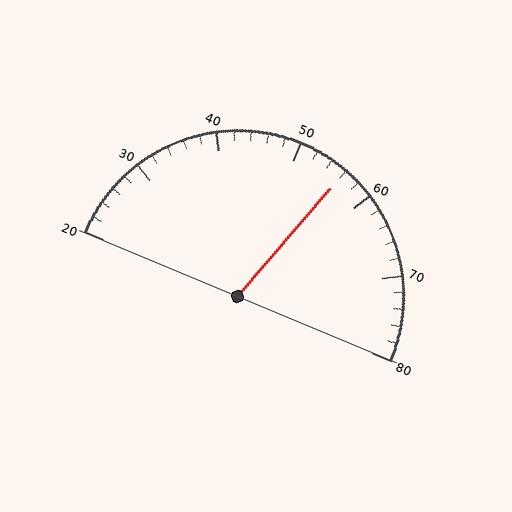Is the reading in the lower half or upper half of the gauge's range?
The reading is in the upper half of the range (20 to 80).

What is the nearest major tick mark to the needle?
The nearest major tick mark is 60.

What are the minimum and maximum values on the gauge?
The gauge ranges from 20 to 80.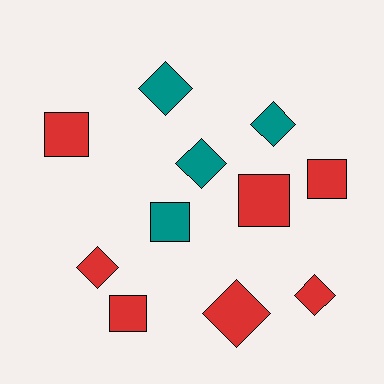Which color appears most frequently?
Red, with 7 objects.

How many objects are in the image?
There are 11 objects.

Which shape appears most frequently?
Diamond, with 6 objects.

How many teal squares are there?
There is 1 teal square.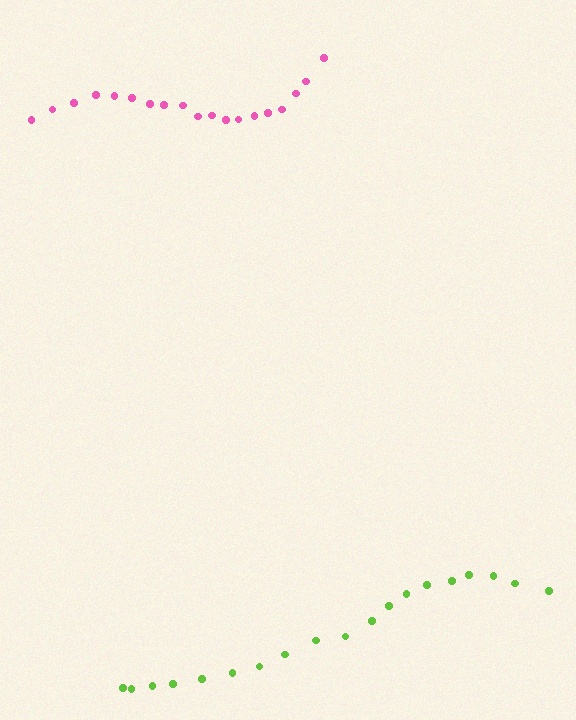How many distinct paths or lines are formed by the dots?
There are 2 distinct paths.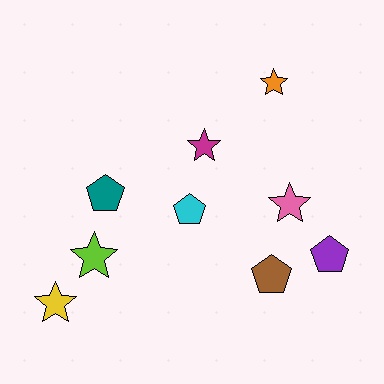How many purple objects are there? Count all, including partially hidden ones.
There is 1 purple object.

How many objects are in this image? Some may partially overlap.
There are 9 objects.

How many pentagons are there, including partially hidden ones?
There are 4 pentagons.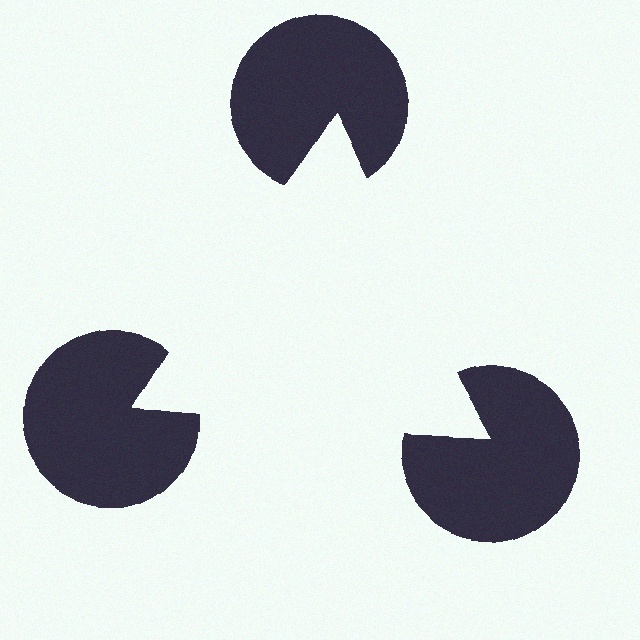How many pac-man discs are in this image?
There are 3 — one at each vertex of the illusory triangle.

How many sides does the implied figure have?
3 sides.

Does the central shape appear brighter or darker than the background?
It typically appears slightly brighter than the background, even though no actual brightness change is drawn.